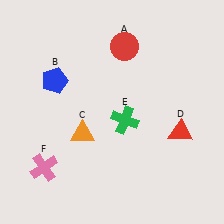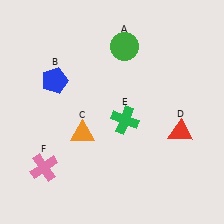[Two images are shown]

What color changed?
The circle (A) changed from red in Image 1 to green in Image 2.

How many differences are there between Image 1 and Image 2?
There is 1 difference between the two images.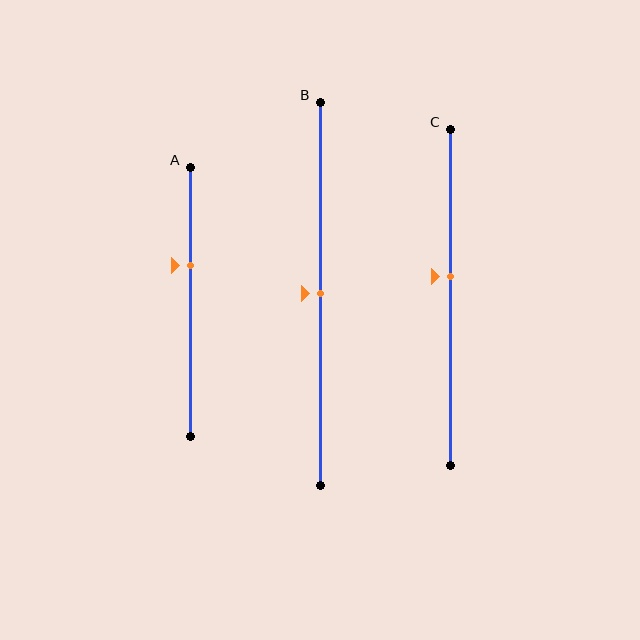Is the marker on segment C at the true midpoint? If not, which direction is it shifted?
No, the marker on segment C is shifted upward by about 6% of the segment length.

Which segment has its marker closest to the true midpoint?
Segment B has its marker closest to the true midpoint.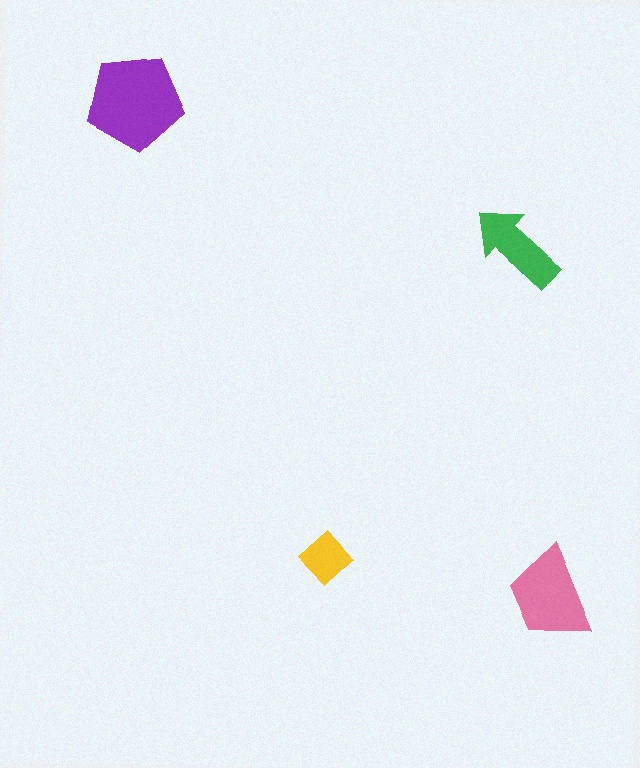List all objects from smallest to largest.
The yellow diamond, the green arrow, the pink trapezoid, the purple pentagon.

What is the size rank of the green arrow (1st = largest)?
3rd.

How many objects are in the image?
There are 4 objects in the image.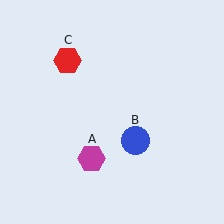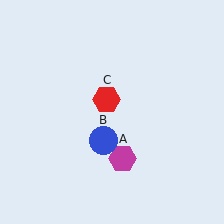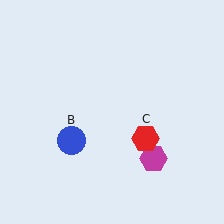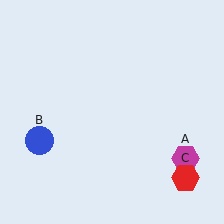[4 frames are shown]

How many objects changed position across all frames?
3 objects changed position: magenta hexagon (object A), blue circle (object B), red hexagon (object C).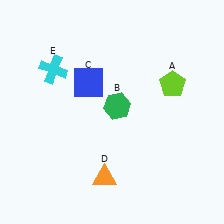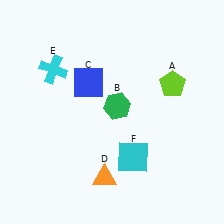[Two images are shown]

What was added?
A cyan square (F) was added in Image 2.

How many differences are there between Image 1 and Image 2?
There is 1 difference between the two images.